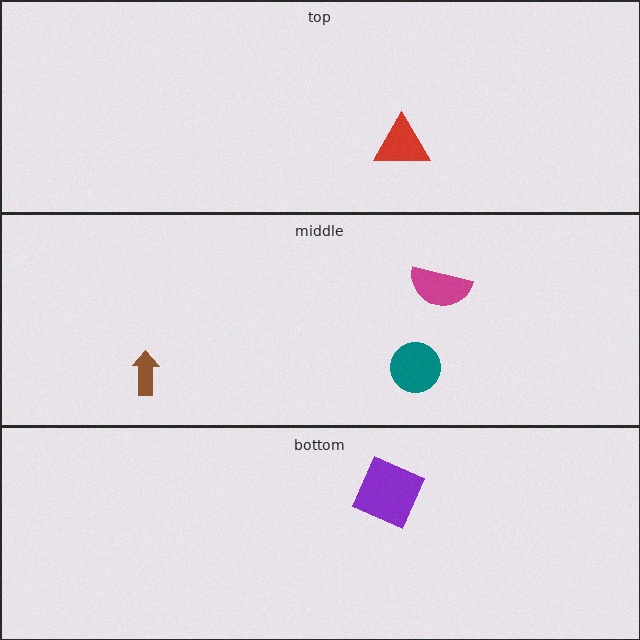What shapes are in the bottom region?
The purple square.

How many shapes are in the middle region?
3.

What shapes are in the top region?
The red triangle.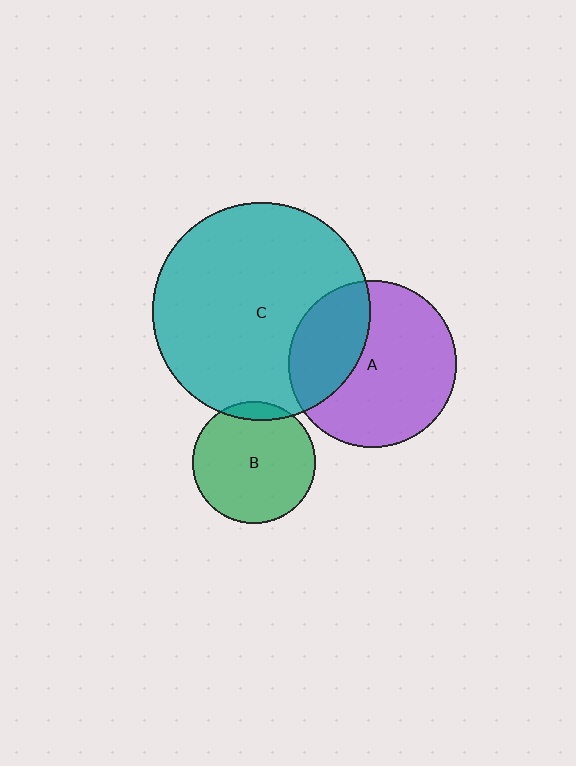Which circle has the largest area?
Circle C (teal).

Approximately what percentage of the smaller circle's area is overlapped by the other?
Approximately 30%.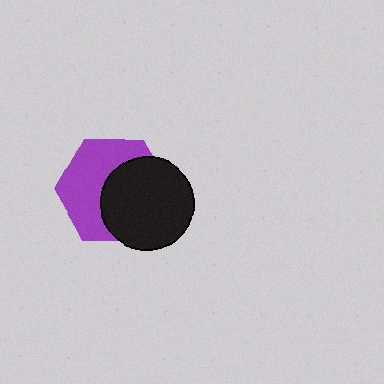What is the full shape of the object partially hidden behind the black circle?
The partially hidden object is a purple hexagon.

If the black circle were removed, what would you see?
You would see the complete purple hexagon.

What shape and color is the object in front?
The object in front is a black circle.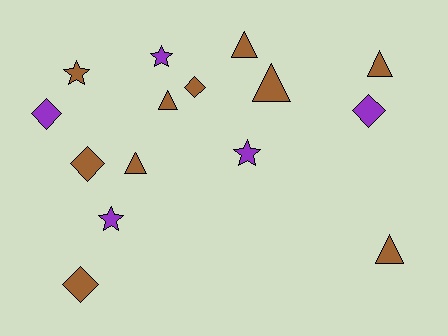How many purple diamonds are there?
There are 2 purple diamonds.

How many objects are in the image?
There are 15 objects.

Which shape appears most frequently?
Triangle, with 6 objects.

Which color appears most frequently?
Brown, with 10 objects.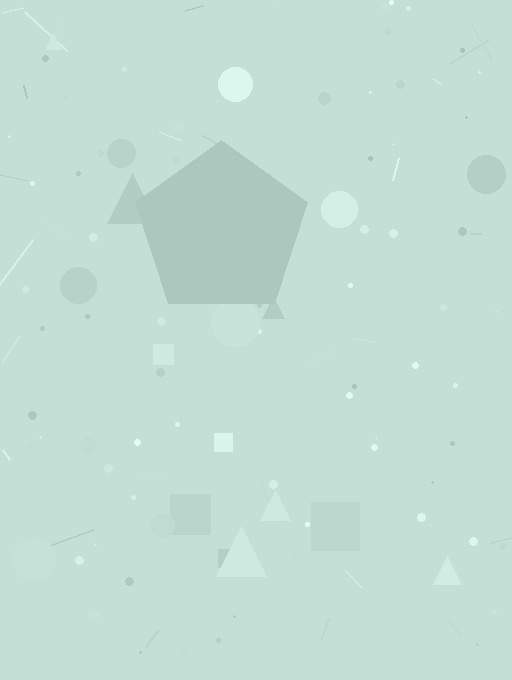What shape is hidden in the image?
A pentagon is hidden in the image.